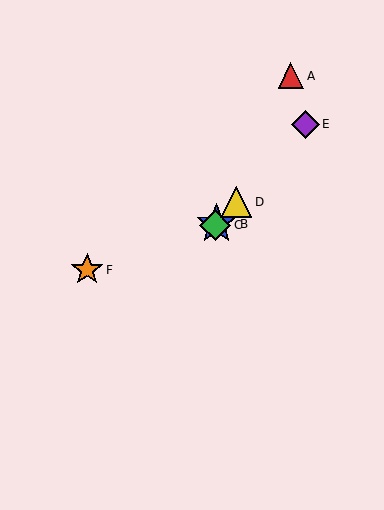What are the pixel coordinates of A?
Object A is at (291, 76).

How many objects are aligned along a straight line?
4 objects (B, C, D, E) are aligned along a straight line.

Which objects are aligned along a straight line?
Objects B, C, D, E are aligned along a straight line.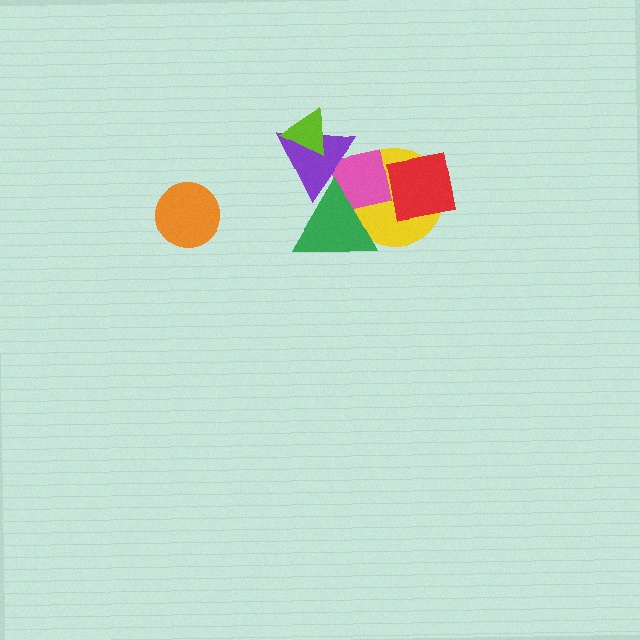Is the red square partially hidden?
No, no other shape covers it.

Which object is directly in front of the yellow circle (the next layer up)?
The pink square is directly in front of the yellow circle.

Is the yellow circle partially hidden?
Yes, it is partially covered by another shape.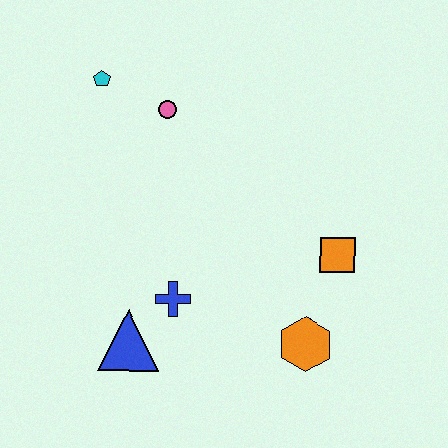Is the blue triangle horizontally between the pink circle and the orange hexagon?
No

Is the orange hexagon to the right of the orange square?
No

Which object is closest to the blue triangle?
The blue cross is closest to the blue triangle.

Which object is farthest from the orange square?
The cyan pentagon is farthest from the orange square.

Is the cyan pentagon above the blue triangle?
Yes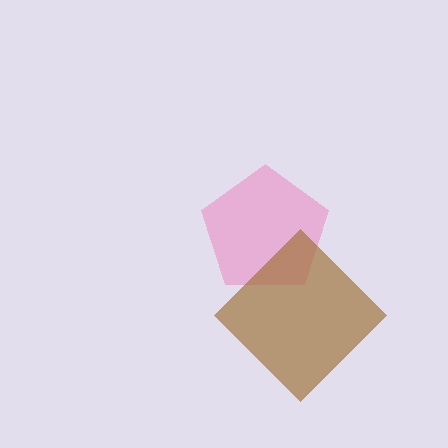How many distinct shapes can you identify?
There are 2 distinct shapes: a pink pentagon, a brown diamond.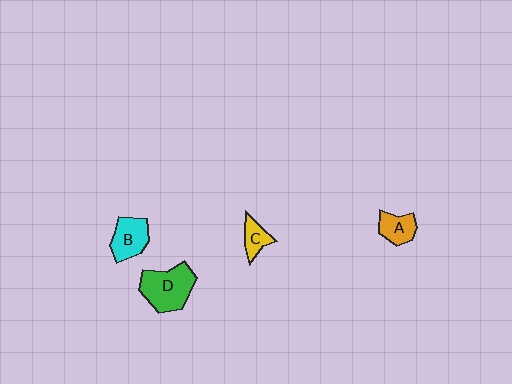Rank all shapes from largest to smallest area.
From largest to smallest: D (green), B (cyan), A (orange), C (yellow).